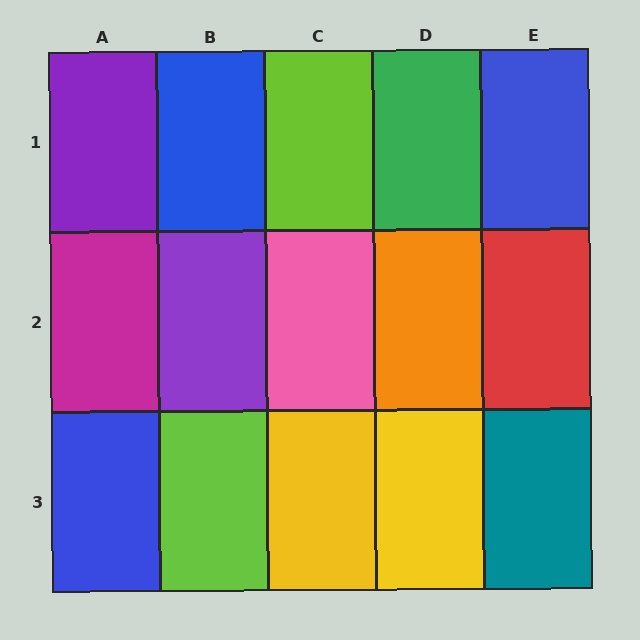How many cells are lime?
2 cells are lime.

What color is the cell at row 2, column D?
Orange.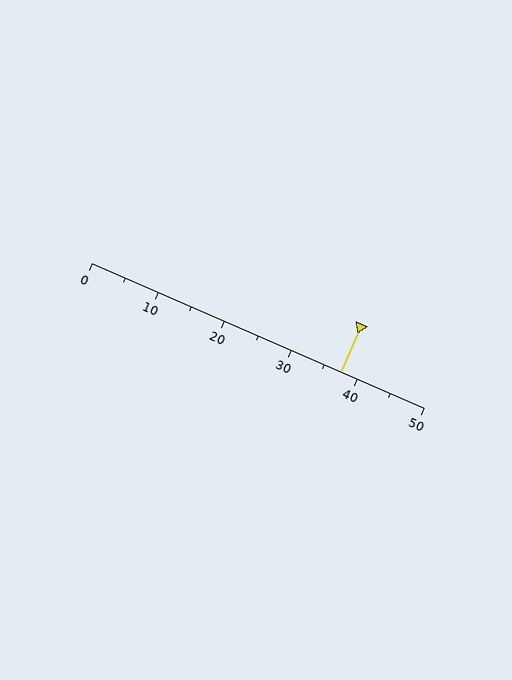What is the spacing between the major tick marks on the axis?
The major ticks are spaced 10 apart.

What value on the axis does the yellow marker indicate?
The marker indicates approximately 37.5.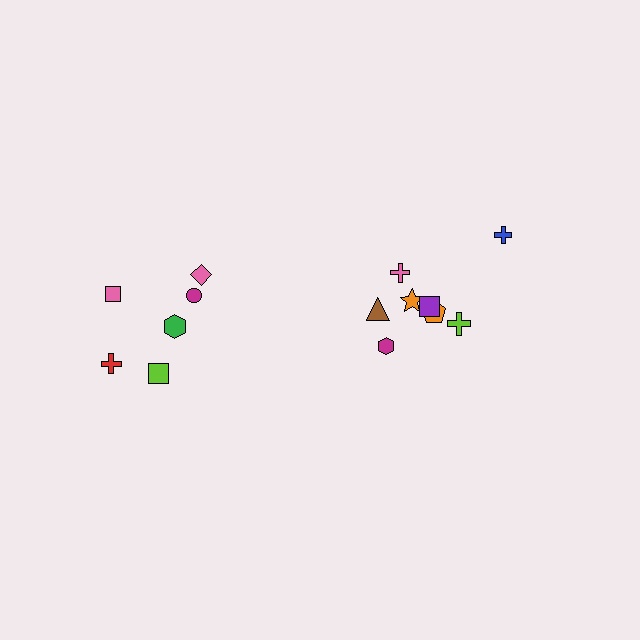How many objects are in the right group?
There are 8 objects.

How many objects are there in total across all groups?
There are 14 objects.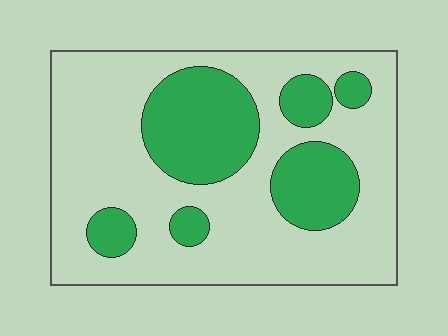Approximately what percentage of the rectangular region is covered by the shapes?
Approximately 30%.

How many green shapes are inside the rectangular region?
6.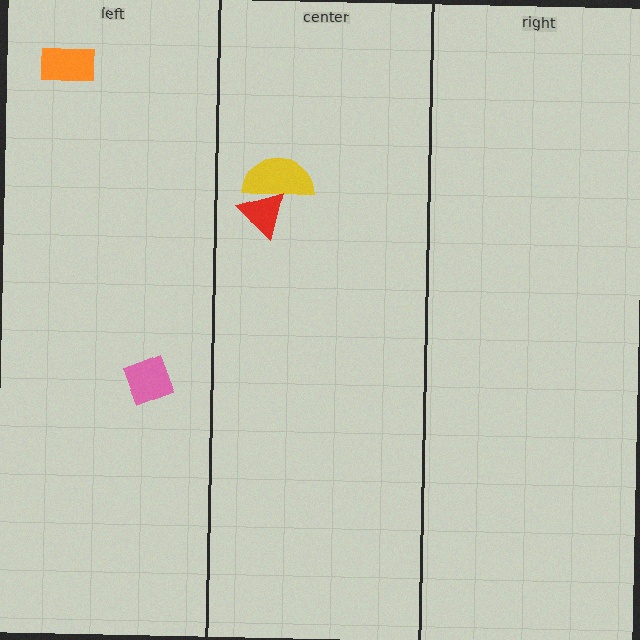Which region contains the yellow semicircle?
The center region.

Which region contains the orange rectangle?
The left region.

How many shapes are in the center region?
2.